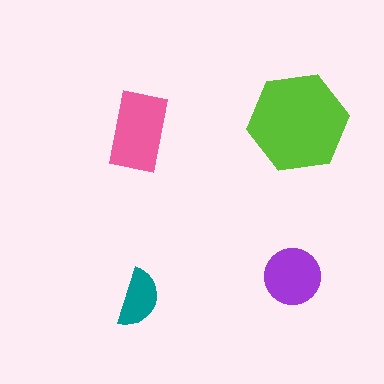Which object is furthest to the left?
The pink rectangle is leftmost.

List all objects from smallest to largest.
The teal semicircle, the purple circle, the pink rectangle, the lime hexagon.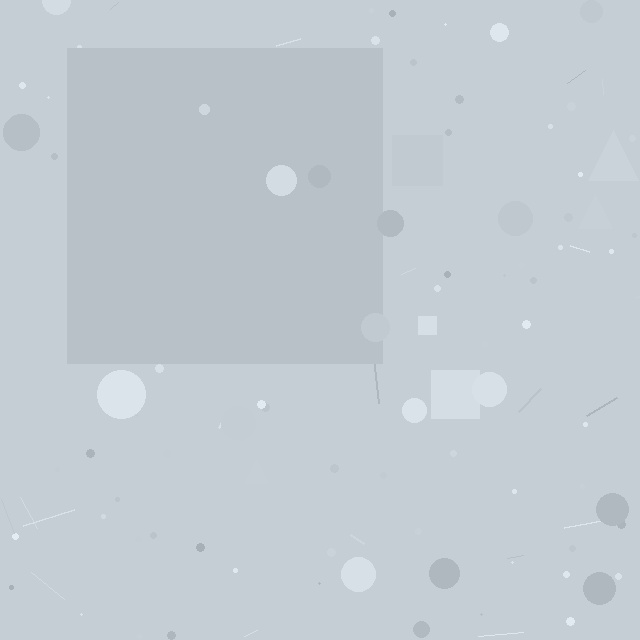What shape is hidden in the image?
A square is hidden in the image.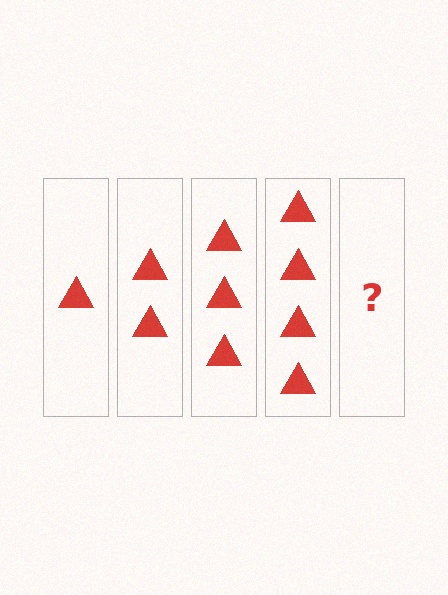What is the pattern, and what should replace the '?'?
The pattern is that each step adds one more triangle. The '?' should be 5 triangles.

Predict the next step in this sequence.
The next step is 5 triangles.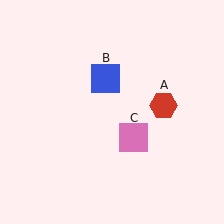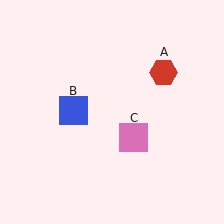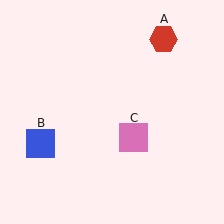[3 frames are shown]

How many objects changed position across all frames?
2 objects changed position: red hexagon (object A), blue square (object B).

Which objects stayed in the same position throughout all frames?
Pink square (object C) remained stationary.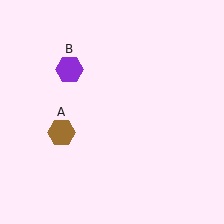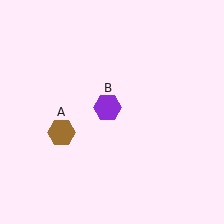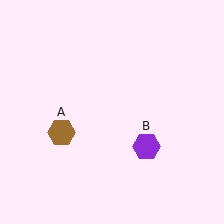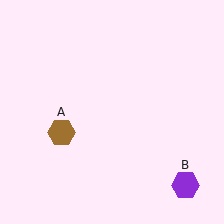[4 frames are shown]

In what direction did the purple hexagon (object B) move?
The purple hexagon (object B) moved down and to the right.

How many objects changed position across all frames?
1 object changed position: purple hexagon (object B).